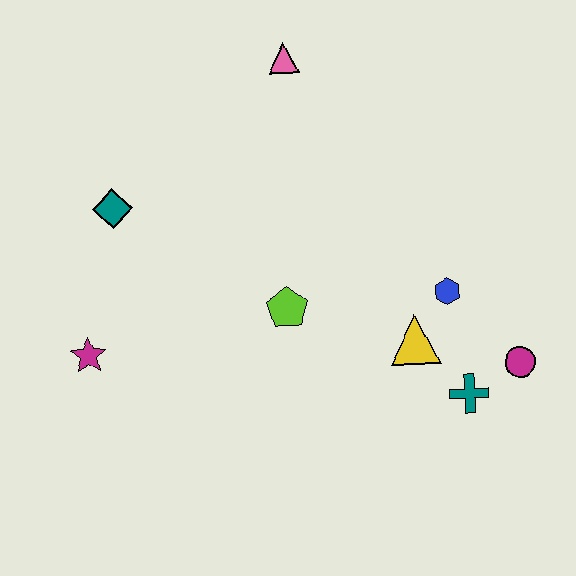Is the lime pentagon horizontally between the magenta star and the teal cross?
Yes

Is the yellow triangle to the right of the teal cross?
No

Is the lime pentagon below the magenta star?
No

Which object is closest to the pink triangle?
The teal diamond is closest to the pink triangle.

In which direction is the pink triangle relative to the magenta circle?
The pink triangle is above the magenta circle.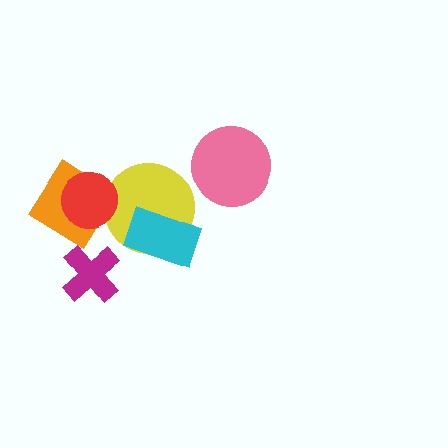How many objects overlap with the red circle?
2 objects overlap with the red circle.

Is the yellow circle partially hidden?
Yes, it is partially covered by another shape.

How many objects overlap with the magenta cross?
0 objects overlap with the magenta cross.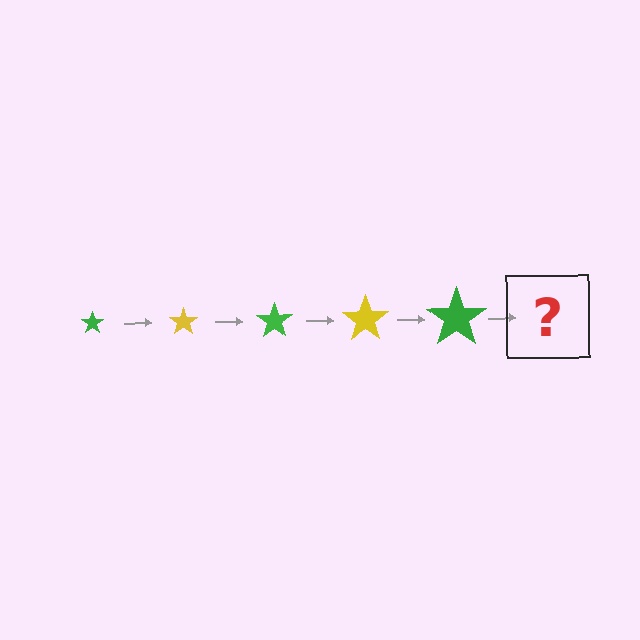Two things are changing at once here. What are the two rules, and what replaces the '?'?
The two rules are that the star grows larger each step and the color cycles through green and yellow. The '?' should be a yellow star, larger than the previous one.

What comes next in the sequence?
The next element should be a yellow star, larger than the previous one.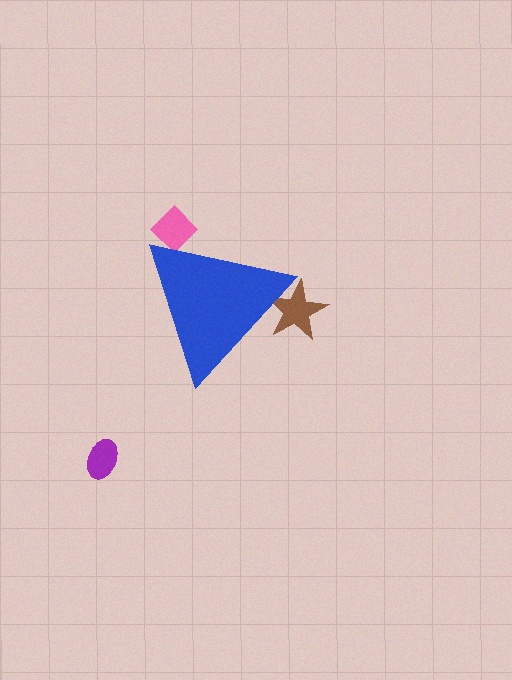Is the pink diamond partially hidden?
Yes, the pink diamond is partially hidden behind the blue triangle.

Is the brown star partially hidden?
Yes, the brown star is partially hidden behind the blue triangle.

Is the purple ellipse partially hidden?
No, the purple ellipse is fully visible.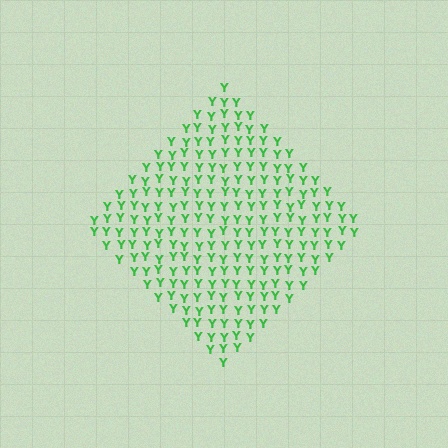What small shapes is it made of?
It is made of small letter Y's.